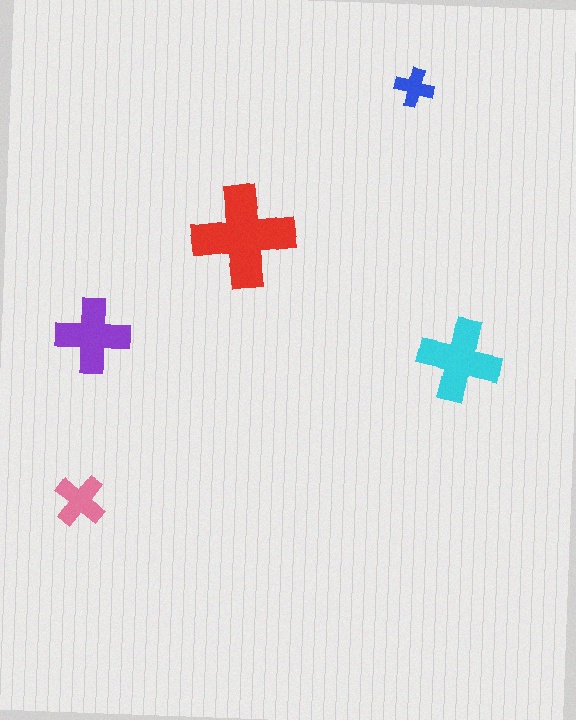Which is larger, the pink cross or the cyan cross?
The cyan one.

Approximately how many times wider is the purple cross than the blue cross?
About 2 times wider.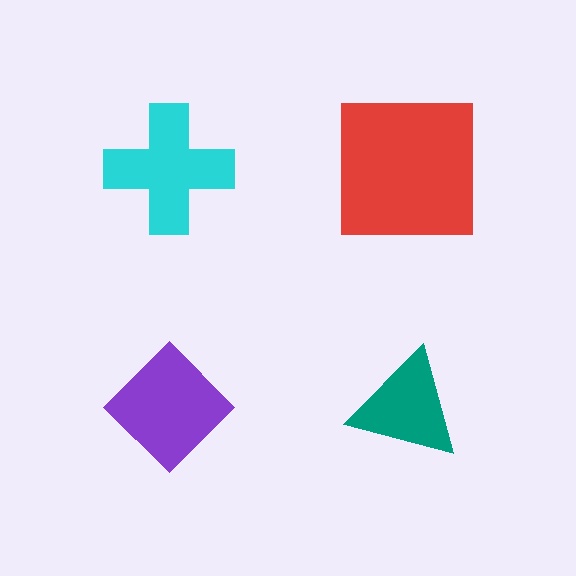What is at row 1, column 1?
A cyan cross.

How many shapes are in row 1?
2 shapes.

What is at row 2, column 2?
A teal triangle.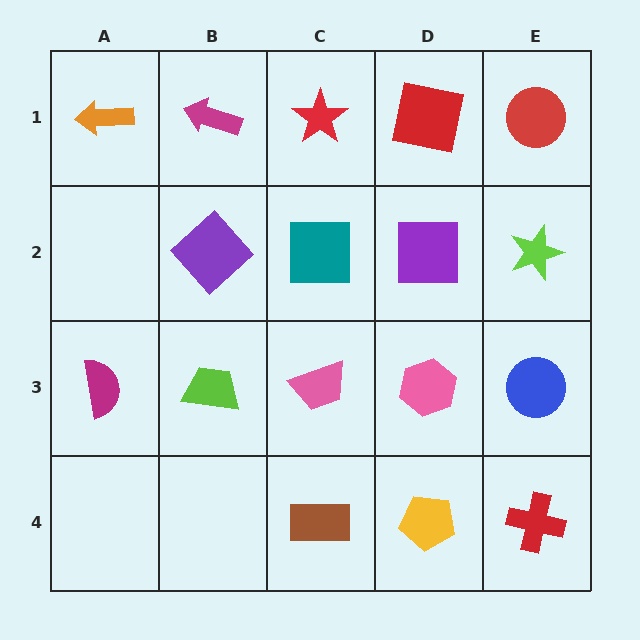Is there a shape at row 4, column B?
No, that cell is empty.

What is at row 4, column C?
A brown rectangle.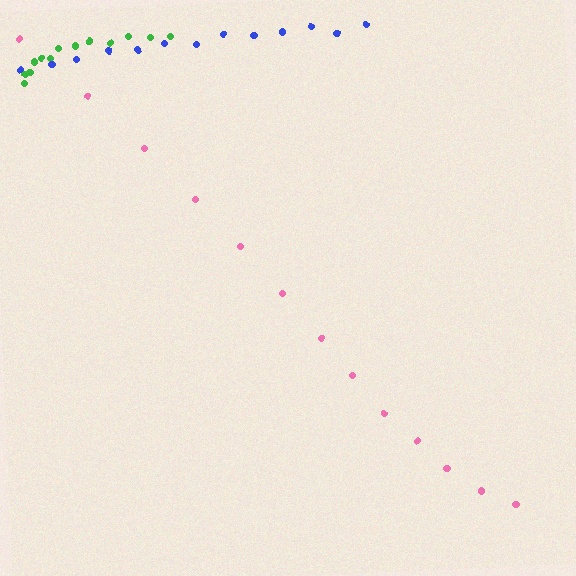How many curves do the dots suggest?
There are 3 distinct paths.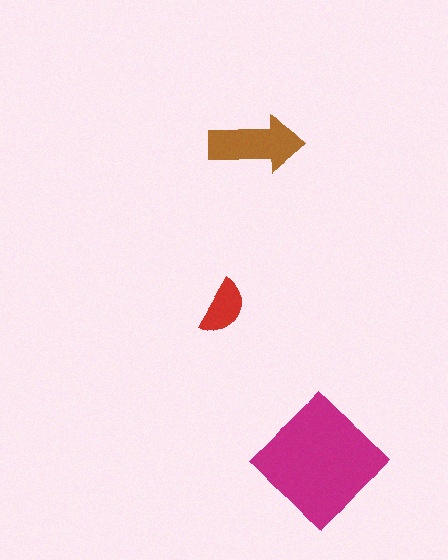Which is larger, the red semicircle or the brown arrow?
The brown arrow.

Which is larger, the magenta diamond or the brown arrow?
The magenta diamond.